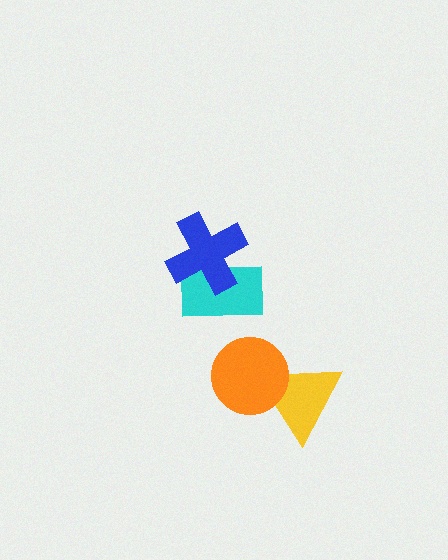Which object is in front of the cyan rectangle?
The blue cross is in front of the cyan rectangle.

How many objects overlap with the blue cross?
1 object overlaps with the blue cross.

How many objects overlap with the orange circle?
1 object overlaps with the orange circle.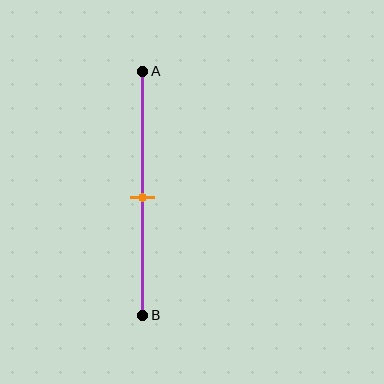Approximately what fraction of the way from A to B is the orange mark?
The orange mark is approximately 50% of the way from A to B.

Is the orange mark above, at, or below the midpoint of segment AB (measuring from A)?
The orange mark is approximately at the midpoint of segment AB.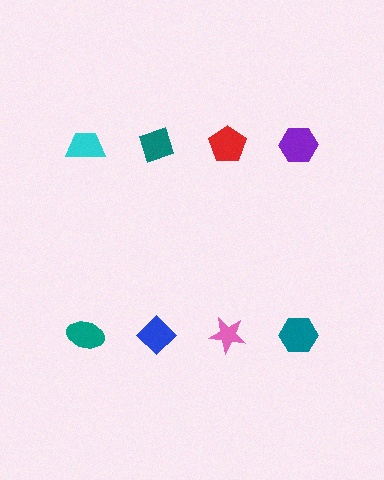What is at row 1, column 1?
A cyan trapezoid.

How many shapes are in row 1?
4 shapes.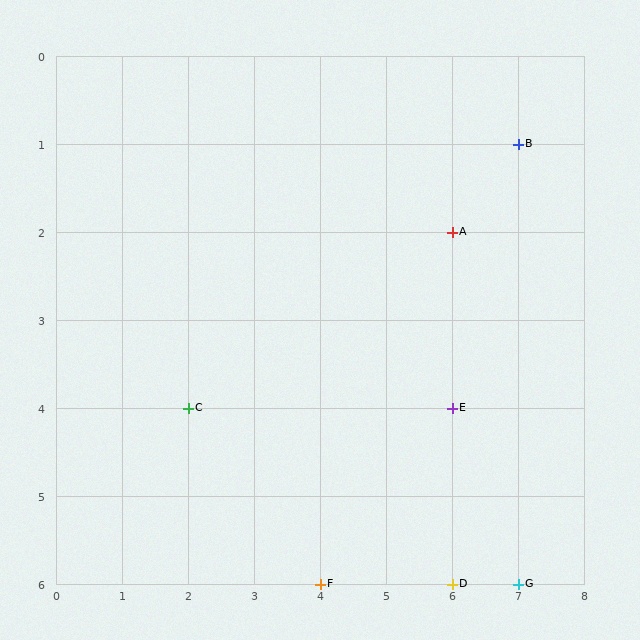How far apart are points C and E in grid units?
Points C and E are 4 columns apart.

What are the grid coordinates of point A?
Point A is at grid coordinates (6, 2).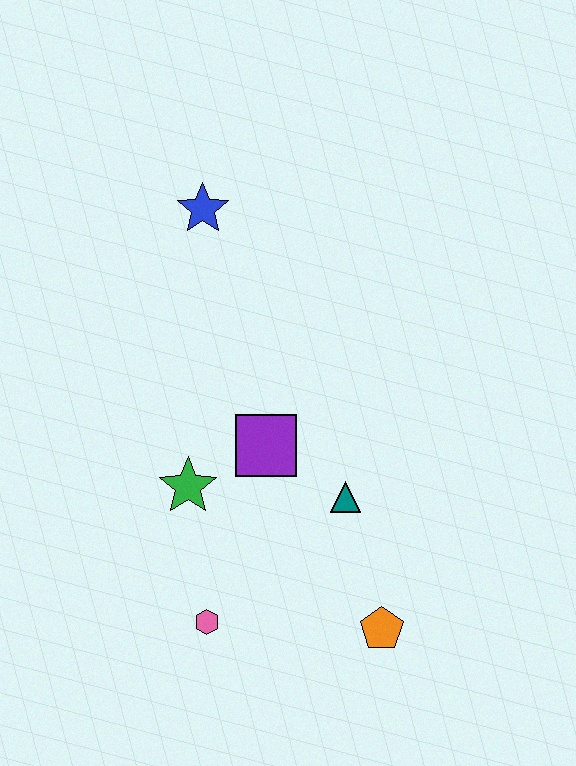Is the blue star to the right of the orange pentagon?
No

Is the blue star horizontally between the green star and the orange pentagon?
Yes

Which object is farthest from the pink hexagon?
The blue star is farthest from the pink hexagon.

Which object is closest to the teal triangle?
The purple square is closest to the teal triangle.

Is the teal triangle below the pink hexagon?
No